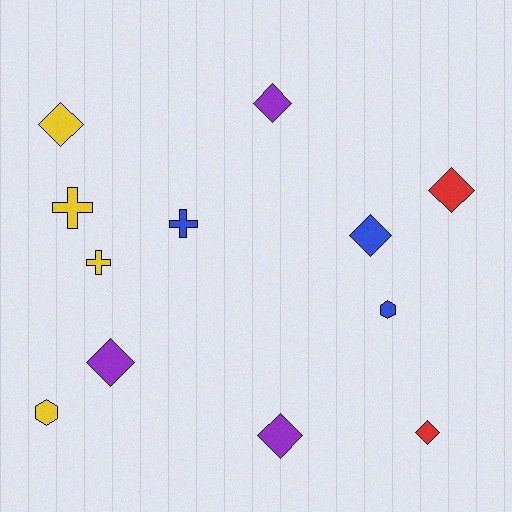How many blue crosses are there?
There is 1 blue cross.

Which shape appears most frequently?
Diamond, with 7 objects.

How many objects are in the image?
There are 12 objects.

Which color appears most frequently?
Yellow, with 4 objects.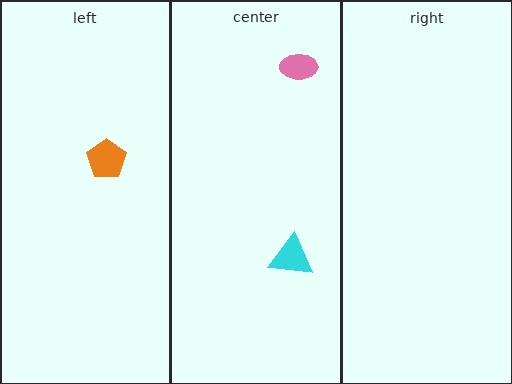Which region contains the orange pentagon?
The left region.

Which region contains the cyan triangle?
The center region.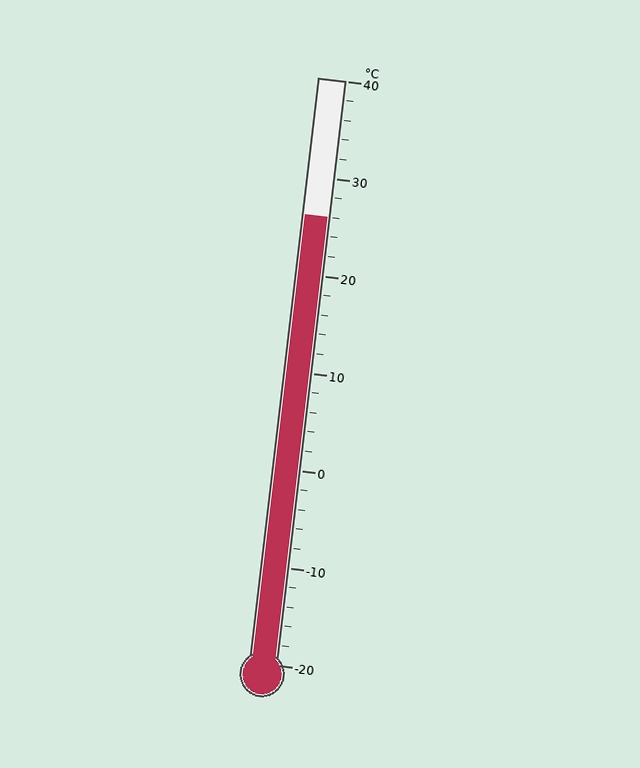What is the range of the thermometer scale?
The thermometer scale ranges from -20°C to 40°C.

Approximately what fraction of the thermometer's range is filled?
The thermometer is filled to approximately 75% of its range.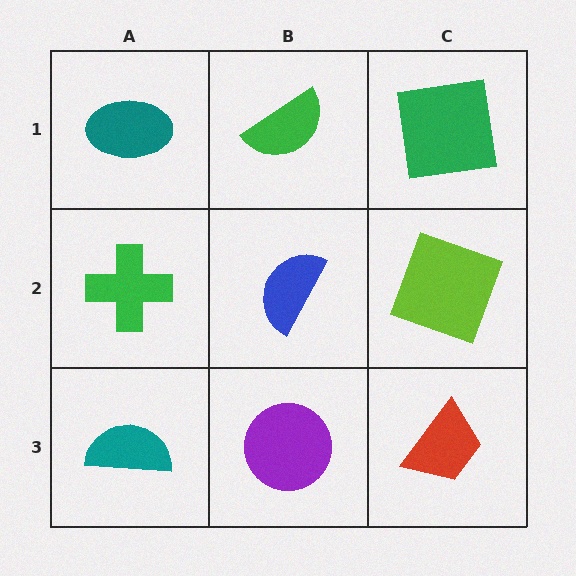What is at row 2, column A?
A green cross.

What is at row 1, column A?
A teal ellipse.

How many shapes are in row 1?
3 shapes.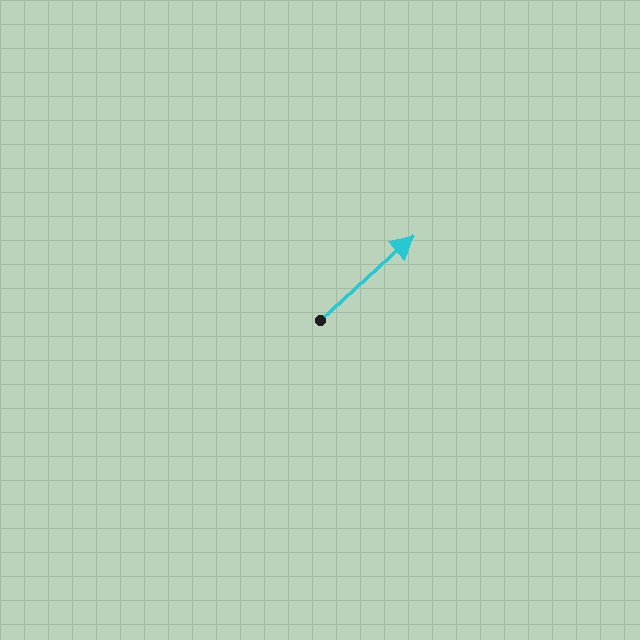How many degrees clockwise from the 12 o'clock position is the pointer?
Approximately 48 degrees.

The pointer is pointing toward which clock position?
Roughly 2 o'clock.